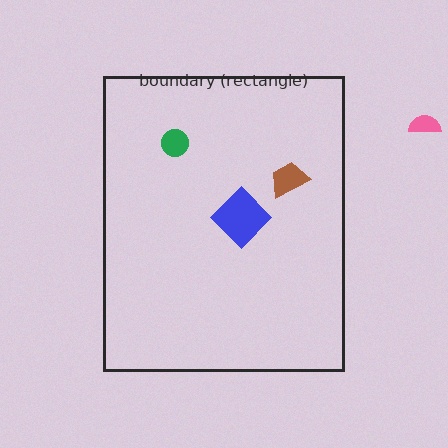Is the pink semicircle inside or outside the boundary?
Outside.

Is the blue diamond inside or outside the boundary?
Inside.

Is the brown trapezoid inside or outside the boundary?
Inside.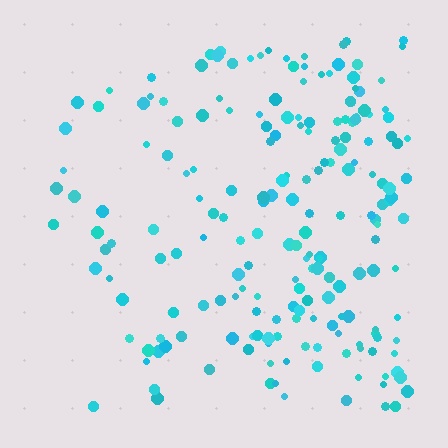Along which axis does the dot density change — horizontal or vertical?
Horizontal.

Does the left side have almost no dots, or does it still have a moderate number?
Still a moderate number, just noticeably fewer than the right.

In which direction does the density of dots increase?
From left to right, with the right side densest.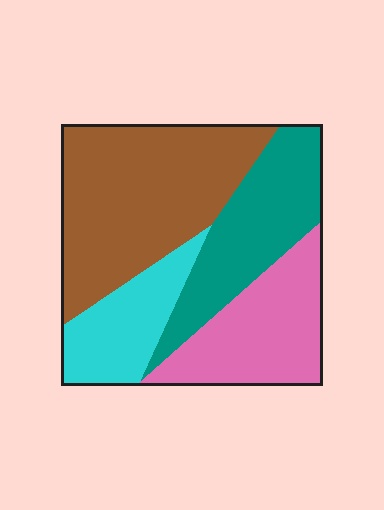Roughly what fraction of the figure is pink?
Pink covers about 25% of the figure.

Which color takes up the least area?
Cyan, at roughly 15%.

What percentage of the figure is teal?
Teal covers around 25% of the figure.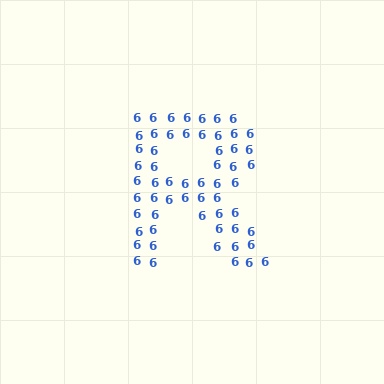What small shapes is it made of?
It is made of small digit 6's.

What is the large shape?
The large shape is the letter R.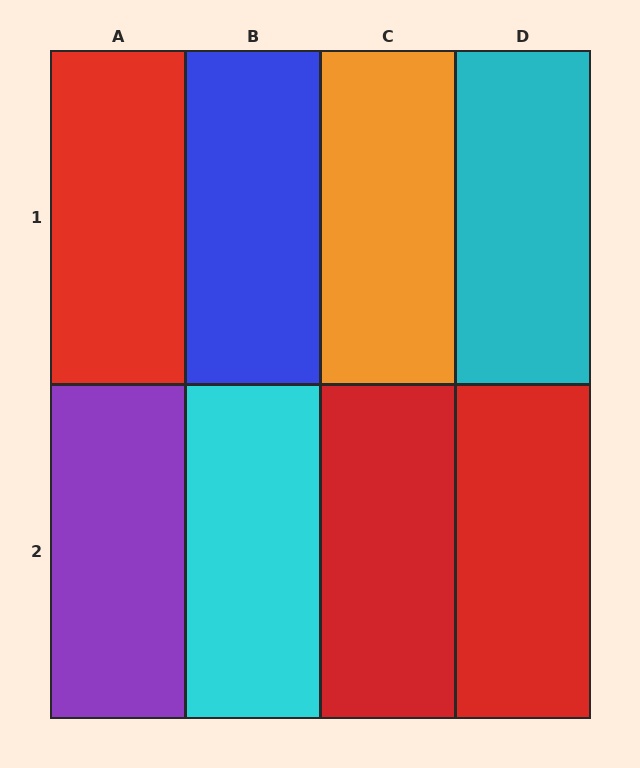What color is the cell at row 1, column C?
Orange.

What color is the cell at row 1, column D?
Cyan.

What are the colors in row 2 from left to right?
Purple, cyan, red, red.